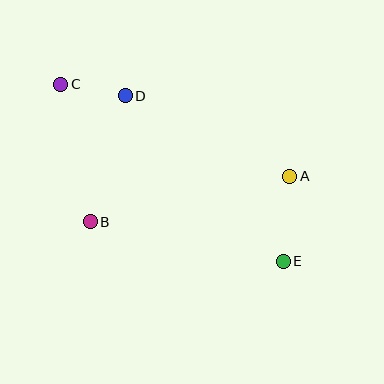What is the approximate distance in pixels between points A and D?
The distance between A and D is approximately 183 pixels.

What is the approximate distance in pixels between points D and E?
The distance between D and E is approximately 229 pixels.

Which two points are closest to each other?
Points C and D are closest to each other.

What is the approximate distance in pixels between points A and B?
The distance between A and B is approximately 205 pixels.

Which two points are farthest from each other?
Points C and E are farthest from each other.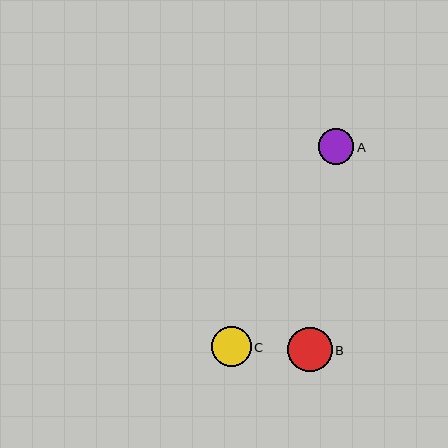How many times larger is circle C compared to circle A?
Circle C is approximately 1.1 times the size of circle A.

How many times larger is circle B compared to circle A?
Circle B is approximately 1.3 times the size of circle A.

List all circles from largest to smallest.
From largest to smallest: B, C, A.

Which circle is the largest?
Circle B is the largest with a size of approximately 45 pixels.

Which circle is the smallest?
Circle A is the smallest with a size of approximately 35 pixels.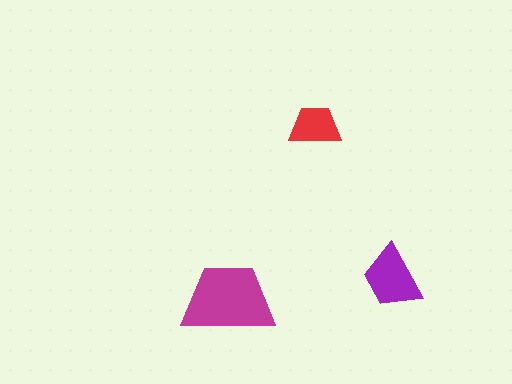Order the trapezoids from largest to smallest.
the magenta one, the purple one, the red one.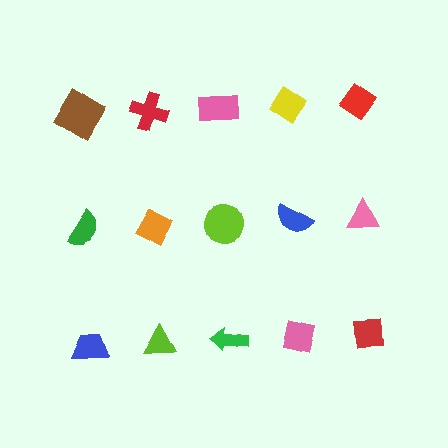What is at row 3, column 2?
A lime triangle.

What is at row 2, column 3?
A lime circle.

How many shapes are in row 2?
5 shapes.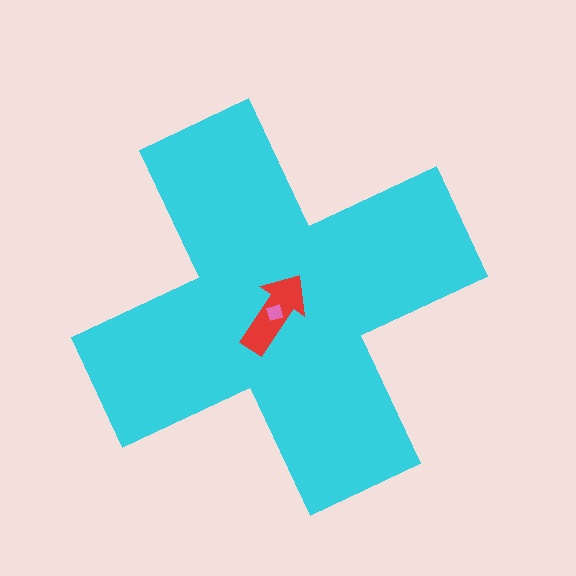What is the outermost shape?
The cyan cross.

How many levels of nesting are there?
3.